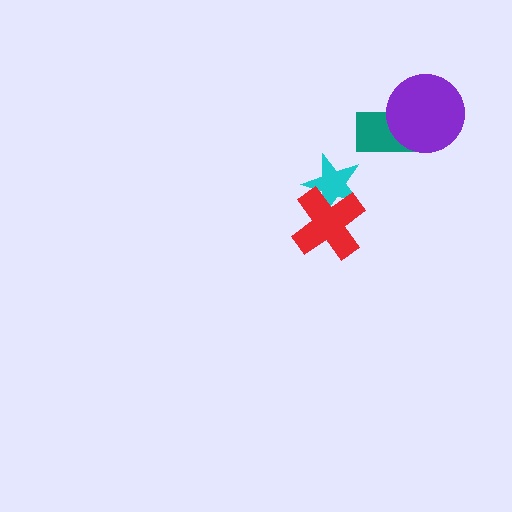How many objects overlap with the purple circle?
1 object overlaps with the purple circle.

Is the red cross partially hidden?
No, no other shape covers it.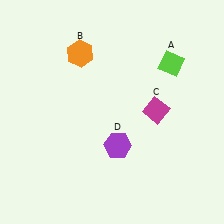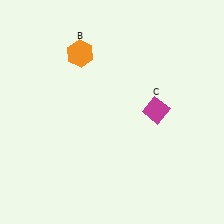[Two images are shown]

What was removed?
The lime diamond (A), the purple hexagon (D) were removed in Image 2.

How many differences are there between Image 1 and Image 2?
There are 2 differences between the two images.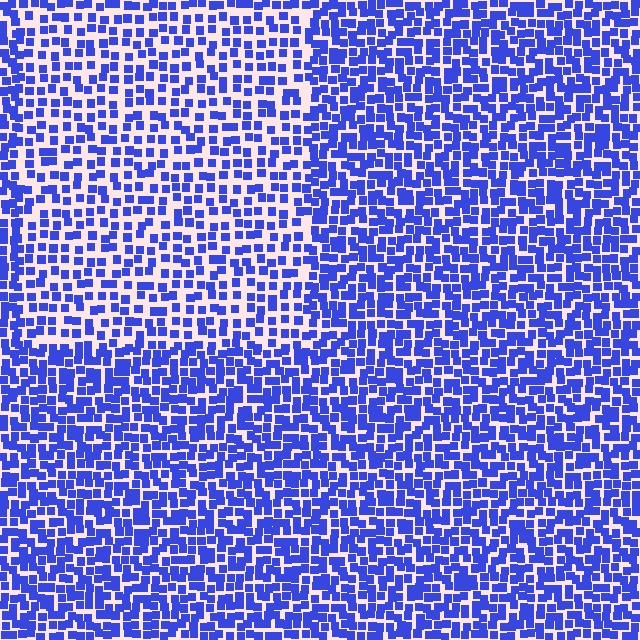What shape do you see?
I see a rectangle.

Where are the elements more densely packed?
The elements are more densely packed outside the rectangle boundary.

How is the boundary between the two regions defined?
The boundary is defined by a change in element density (approximately 1.7x ratio). All elements are the same color, size, and shape.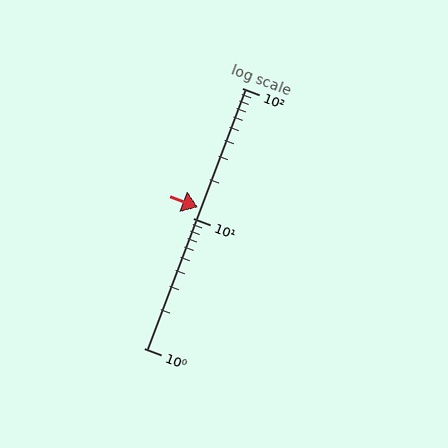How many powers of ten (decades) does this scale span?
The scale spans 2 decades, from 1 to 100.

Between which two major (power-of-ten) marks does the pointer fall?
The pointer is between 10 and 100.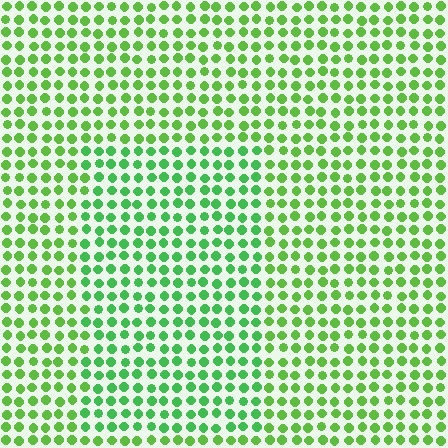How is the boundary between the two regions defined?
The boundary is defined purely by a slight shift in hue (about 23 degrees). Spacing, size, and orientation are identical on both sides.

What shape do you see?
I see a rectangle.